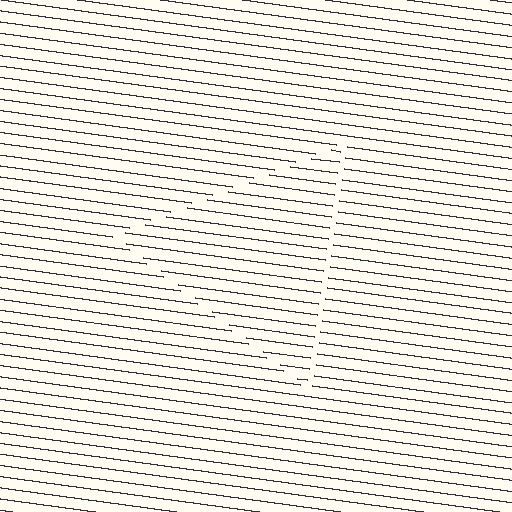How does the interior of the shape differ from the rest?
The interior of the shape contains the same grating, shifted by half a period — the contour is defined by the phase discontinuity where line-ends from the inner and outer gratings abut.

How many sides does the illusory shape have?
3 sides — the line-ends trace a triangle.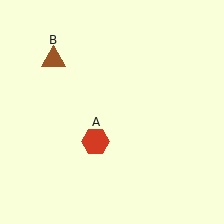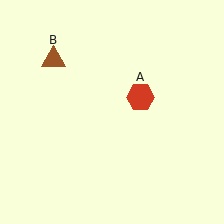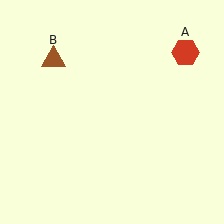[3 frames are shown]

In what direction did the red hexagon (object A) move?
The red hexagon (object A) moved up and to the right.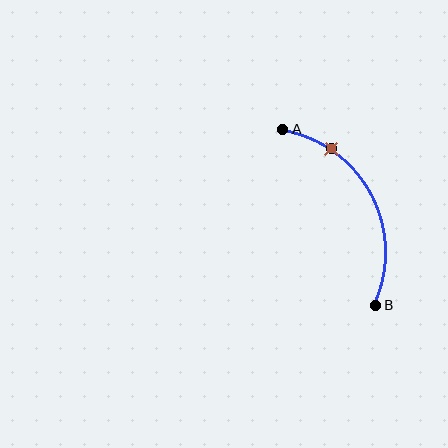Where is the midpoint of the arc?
The arc midpoint is the point on the curve farthest from the straight line joining A and B. It sits to the right of that line.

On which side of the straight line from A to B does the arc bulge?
The arc bulges to the right of the straight line connecting A and B.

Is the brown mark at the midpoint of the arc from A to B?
No. The brown mark lies on the arc but is closer to endpoint A. The arc midpoint would be at the point on the curve equidistant along the arc from both A and B.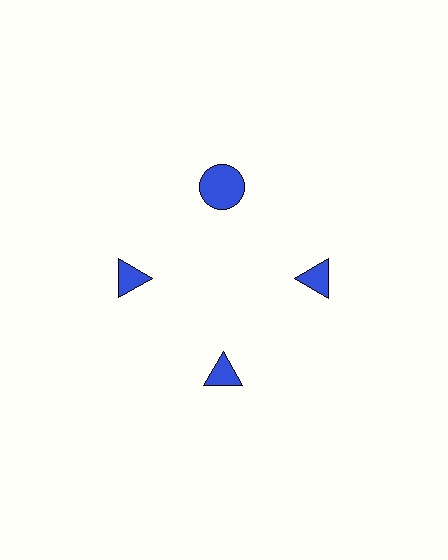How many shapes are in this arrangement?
There are 4 shapes arranged in a ring pattern.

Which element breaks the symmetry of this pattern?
The blue circle at roughly the 12 o'clock position breaks the symmetry. All other shapes are blue triangles.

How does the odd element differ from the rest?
It has a different shape: circle instead of triangle.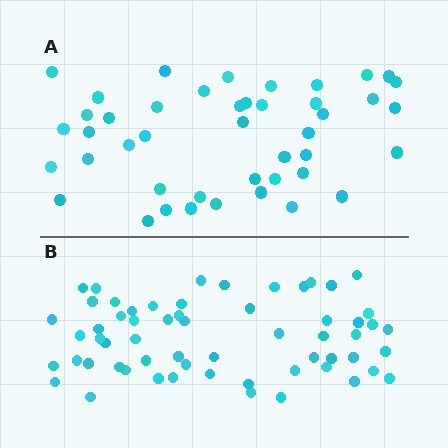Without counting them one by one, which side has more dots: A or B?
Region B (the bottom region) has more dots.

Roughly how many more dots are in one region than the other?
Region B has approximately 15 more dots than region A.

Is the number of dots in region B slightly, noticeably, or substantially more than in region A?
Region B has noticeably more, but not dramatically so. The ratio is roughly 1.4 to 1.